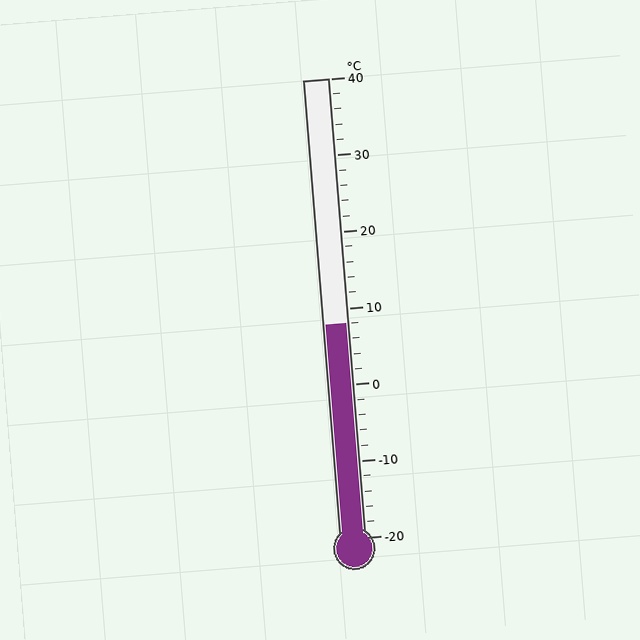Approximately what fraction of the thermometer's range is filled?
The thermometer is filled to approximately 45% of its range.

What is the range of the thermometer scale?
The thermometer scale ranges from -20°C to 40°C.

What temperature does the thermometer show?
The thermometer shows approximately 8°C.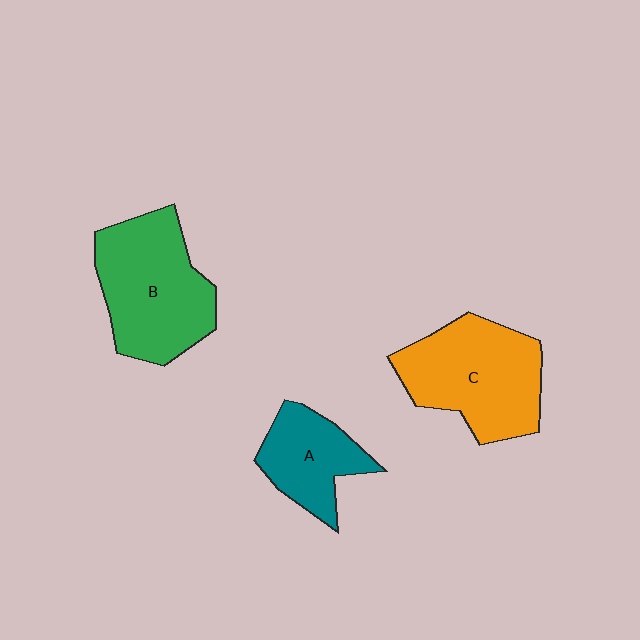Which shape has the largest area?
Shape B (green).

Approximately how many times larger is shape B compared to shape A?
Approximately 1.7 times.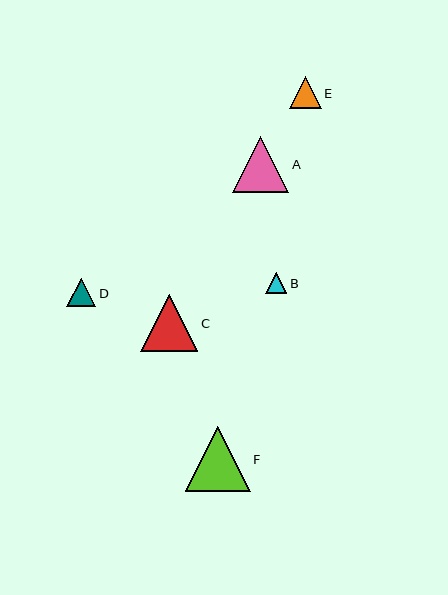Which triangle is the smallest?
Triangle B is the smallest with a size of approximately 21 pixels.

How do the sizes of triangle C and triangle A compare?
Triangle C and triangle A are approximately the same size.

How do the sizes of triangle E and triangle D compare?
Triangle E and triangle D are approximately the same size.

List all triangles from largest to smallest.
From largest to smallest: F, C, A, E, D, B.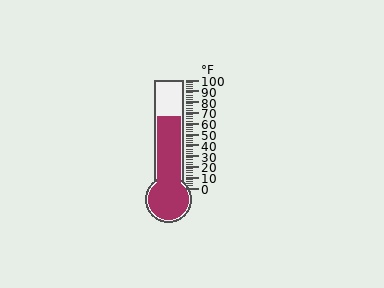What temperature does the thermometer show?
The thermometer shows approximately 66°F.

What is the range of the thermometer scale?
The thermometer scale ranges from 0°F to 100°F.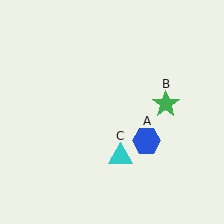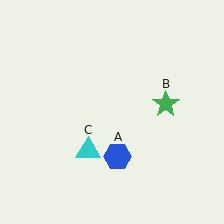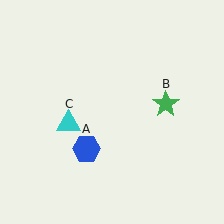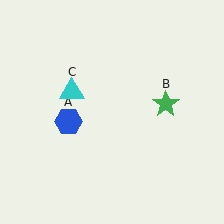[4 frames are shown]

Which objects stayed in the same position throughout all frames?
Green star (object B) remained stationary.